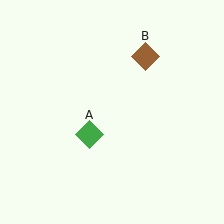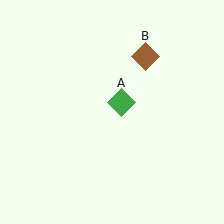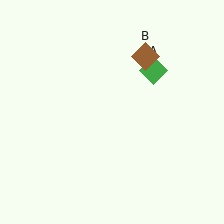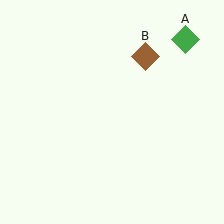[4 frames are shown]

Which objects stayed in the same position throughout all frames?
Brown diamond (object B) remained stationary.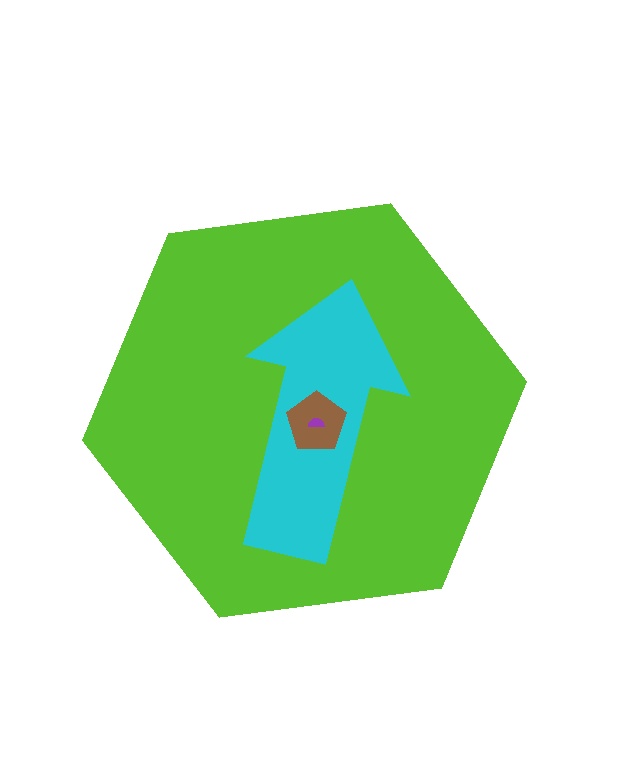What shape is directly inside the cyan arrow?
The brown pentagon.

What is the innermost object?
The purple semicircle.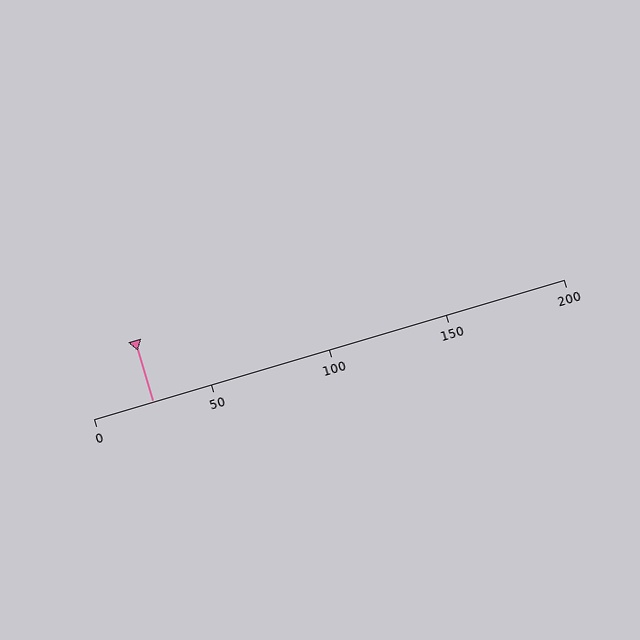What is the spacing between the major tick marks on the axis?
The major ticks are spaced 50 apart.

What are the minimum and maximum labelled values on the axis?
The axis runs from 0 to 200.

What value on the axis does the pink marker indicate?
The marker indicates approximately 25.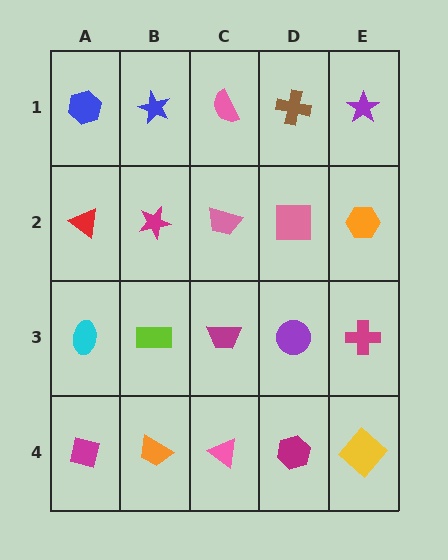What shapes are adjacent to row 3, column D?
A pink square (row 2, column D), a magenta hexagon (row 4, column D), a magenta trapezoid (row 3, column C), a magenta cross (row 3, column E).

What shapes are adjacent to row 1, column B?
A magenta star (row 2, column B), a blue hexagon (row 1, column A), a pink semicircle (row 1, column C).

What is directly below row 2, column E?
A magenta cross.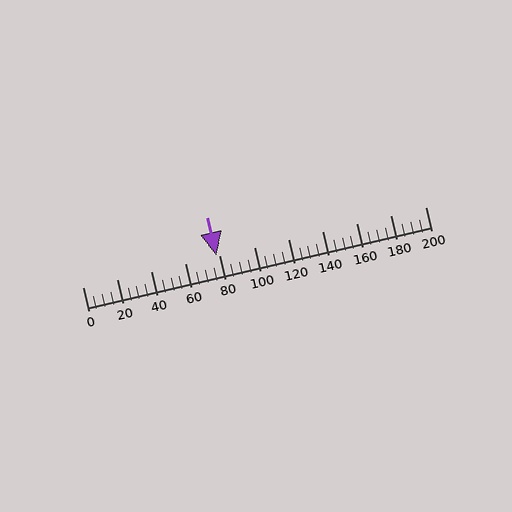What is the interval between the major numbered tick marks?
The major tick marks are spaced 20 units apart.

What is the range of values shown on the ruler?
The ruler shows values from 0 to 200.